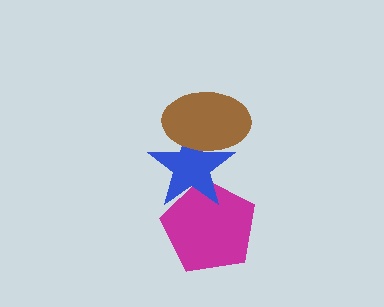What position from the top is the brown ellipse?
The brown ellipse is 1st from the top.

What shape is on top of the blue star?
The brown ellipse is on top of the blue star.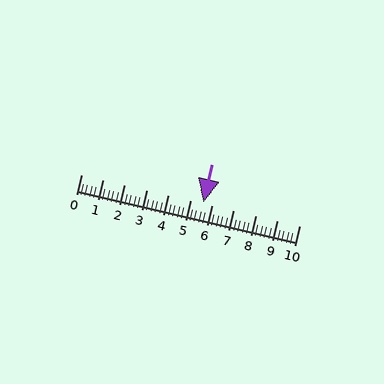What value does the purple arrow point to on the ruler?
The purple arrow points to approximately 5.6.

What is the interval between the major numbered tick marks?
The major tick marks are spaced 1 units apart.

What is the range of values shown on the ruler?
The ruler shows values from 0 to 10.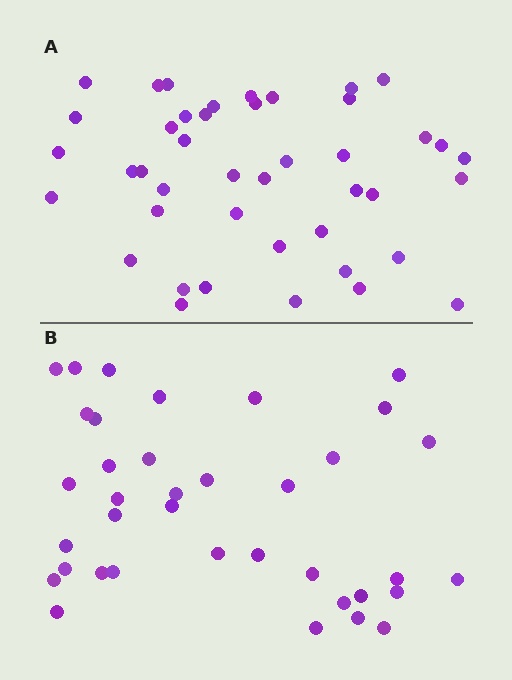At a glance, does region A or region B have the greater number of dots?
Region A (the top region) has more dots.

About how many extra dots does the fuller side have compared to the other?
Region A has about 6 more dots than region B.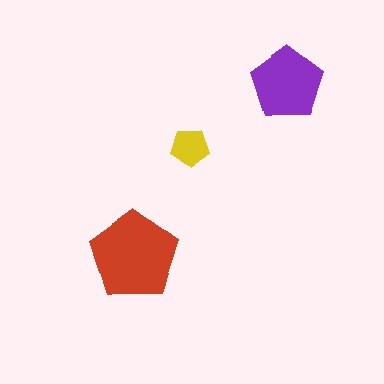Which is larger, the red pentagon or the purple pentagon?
The red one.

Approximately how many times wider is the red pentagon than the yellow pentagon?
About 2.5 times wider.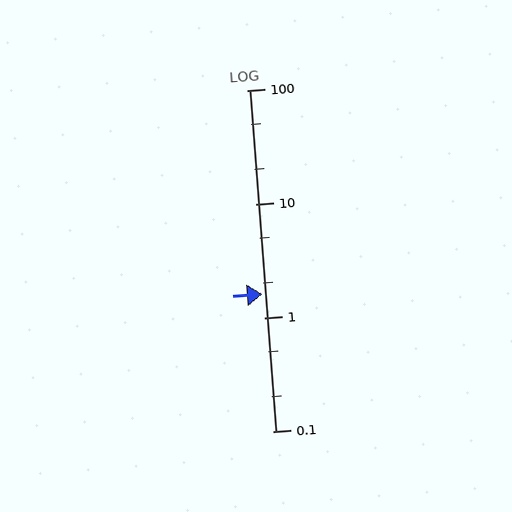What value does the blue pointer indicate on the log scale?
The pointer indicates approximately 1.6.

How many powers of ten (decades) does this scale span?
The scale spans 3 decades, from 0.1 to 100.